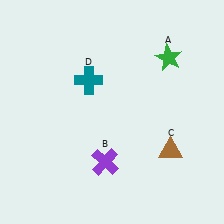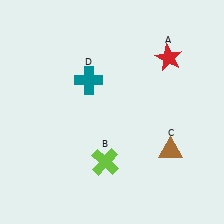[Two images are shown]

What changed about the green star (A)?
In Image 1, A is green. In Image 2, it changed to red.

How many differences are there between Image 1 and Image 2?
There are 2 differences between the two images.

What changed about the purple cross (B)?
In Image 1, B is purple. In Image 2, it changed to lime.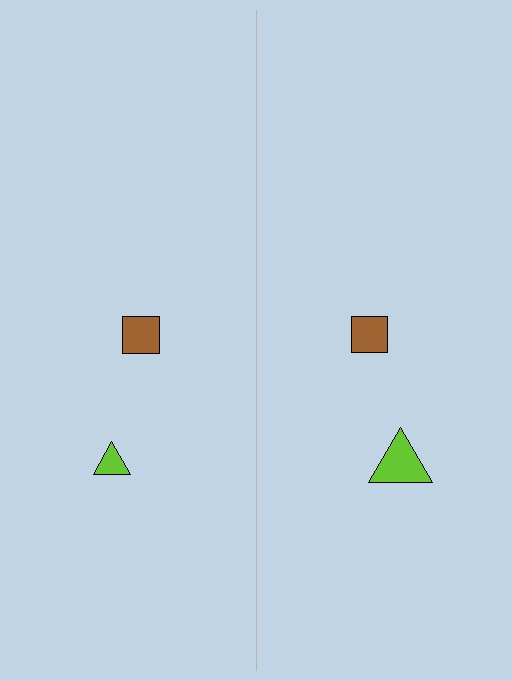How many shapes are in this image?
There are 4 shapes in this image.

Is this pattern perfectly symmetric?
No, the pattern is not perfectly symmetric. The lime triangle on the right side has a different size than its mirror counterpart.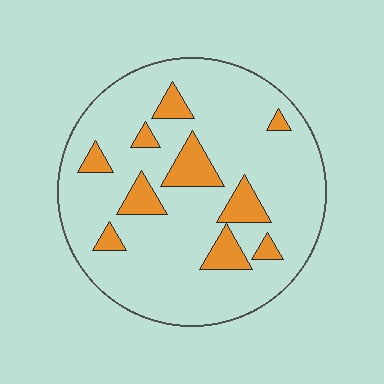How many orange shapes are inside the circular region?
10.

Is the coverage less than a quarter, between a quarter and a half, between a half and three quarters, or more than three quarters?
Less than a quarter.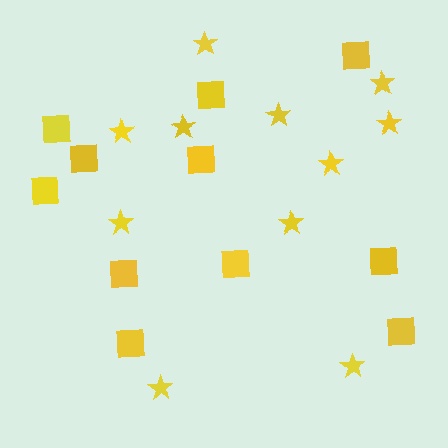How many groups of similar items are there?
There are 2 groups: one group of squares (11) and one group of stars (11).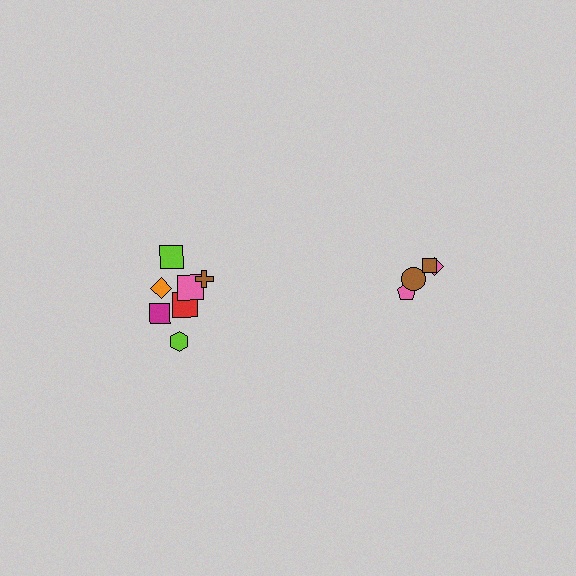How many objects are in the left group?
There are 7 objects.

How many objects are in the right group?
There are 4 objects.